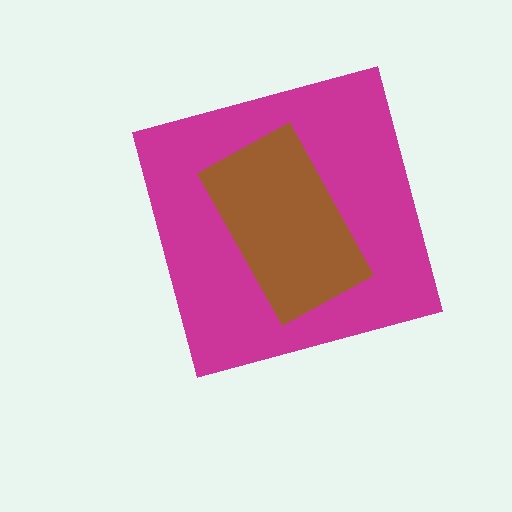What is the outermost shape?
The magenta square.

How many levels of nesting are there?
2.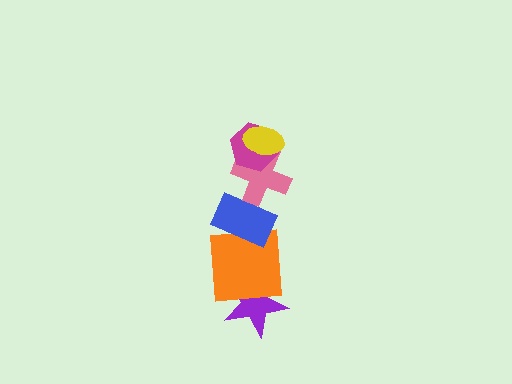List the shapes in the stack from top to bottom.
From top to bottom: the yellow ellipse, the magenta hexagon, the pink cross, the blue rectangle, the orange square, the purple star.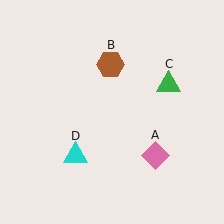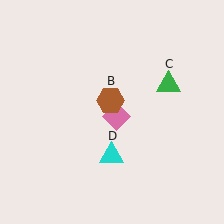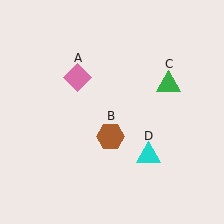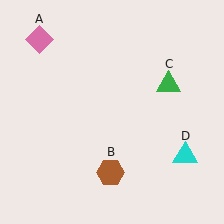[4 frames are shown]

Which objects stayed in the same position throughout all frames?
Green triangle (object C) remained stationary.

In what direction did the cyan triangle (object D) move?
The cyan triangle (object D) moved right.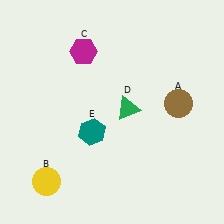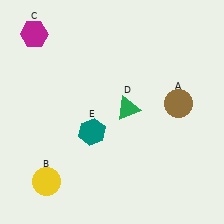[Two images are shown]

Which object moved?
The magenta hexagon (C) moved left.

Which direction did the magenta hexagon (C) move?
The magenta hexagon (C) moved left.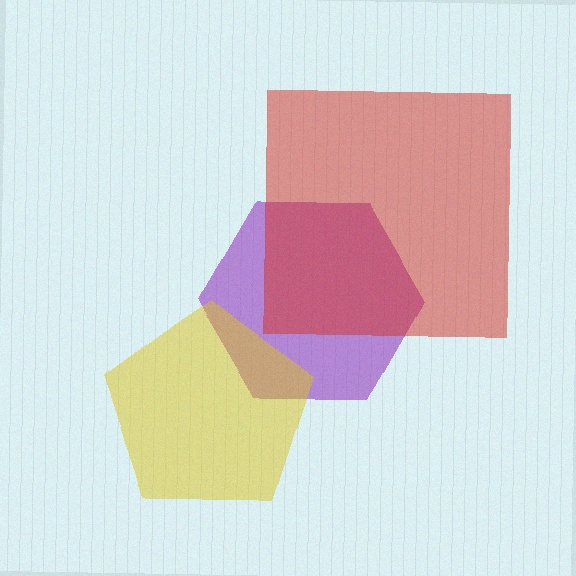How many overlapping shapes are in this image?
There are 3 overlapping shapes in the image.